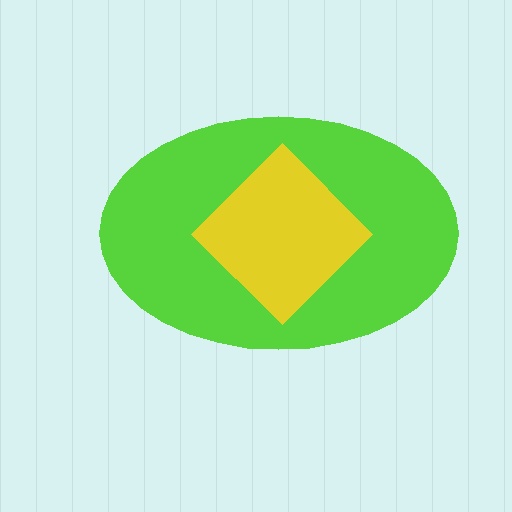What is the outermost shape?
The lime ellipse.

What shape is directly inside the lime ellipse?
The yellow diamond.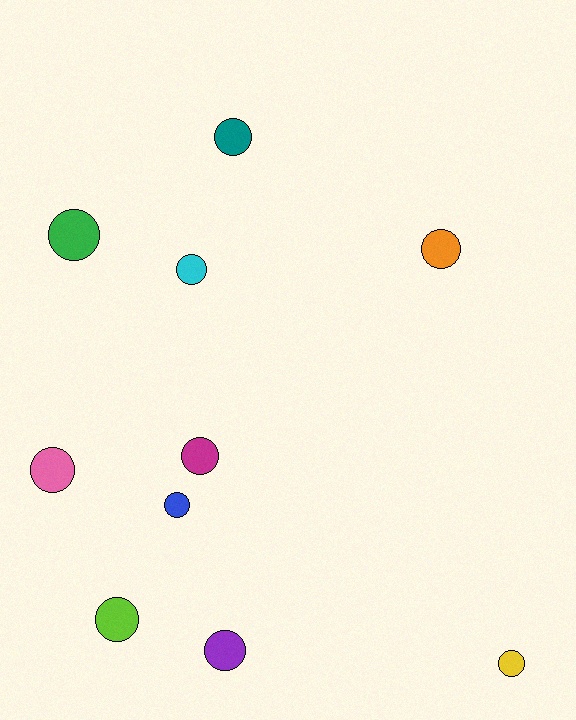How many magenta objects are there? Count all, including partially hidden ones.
There is 1 magenta object.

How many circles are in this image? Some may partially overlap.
There are 10 circles.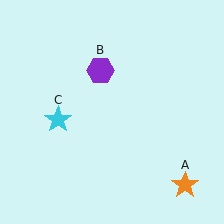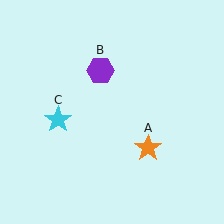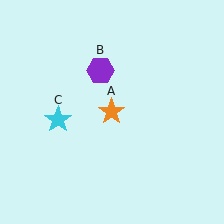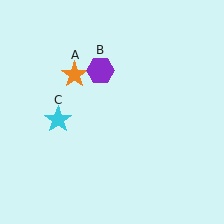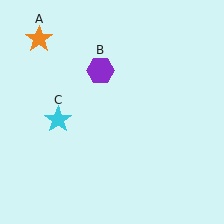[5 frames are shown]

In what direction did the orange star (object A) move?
The orange star (object A) moved up and to the left.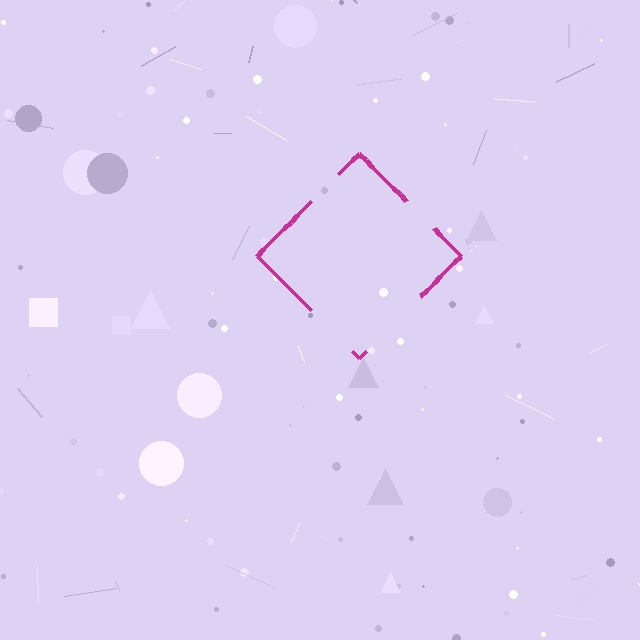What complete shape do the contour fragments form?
The contour fragments form a diamond.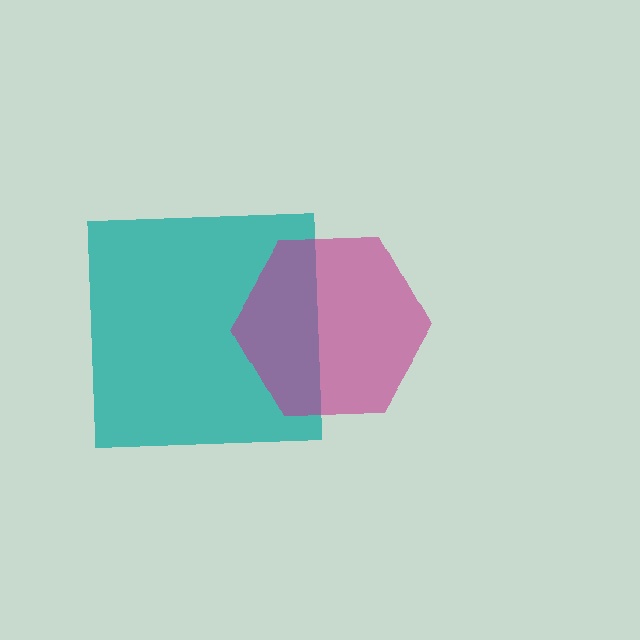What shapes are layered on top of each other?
The layered shapes are: a teal square, a magenta hexagon.